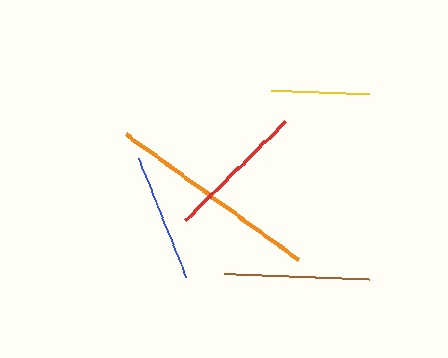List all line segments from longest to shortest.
From longest to shortest: orange, brown, red, blue, yellow.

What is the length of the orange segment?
The orange segment is approximately 213 pixels long.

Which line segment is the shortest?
The yellow line is the shortest at approximately 98 pixels.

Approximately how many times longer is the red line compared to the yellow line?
The red line is approximately 1.4 times the length of the yellow line.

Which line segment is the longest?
The orange line is the longest at approximately 213 pixels.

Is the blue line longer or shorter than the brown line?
The brown line is longer than the blue line.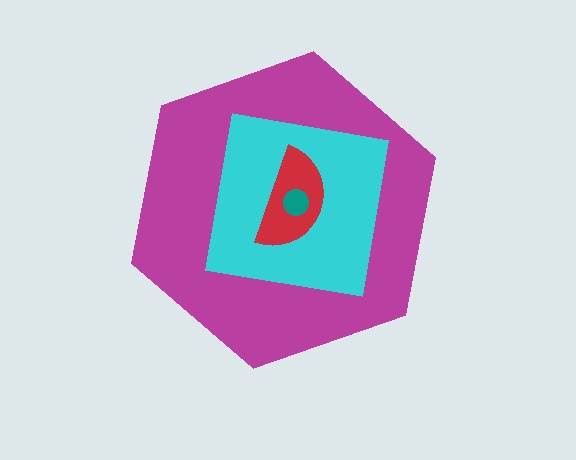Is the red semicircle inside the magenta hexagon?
Yes.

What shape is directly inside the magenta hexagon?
The cyan square.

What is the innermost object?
The teal circle.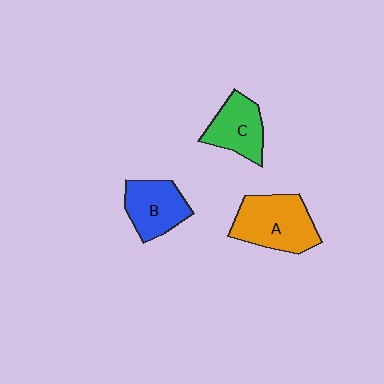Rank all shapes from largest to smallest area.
From largest to smallest: A (orange), B (blue), C (green).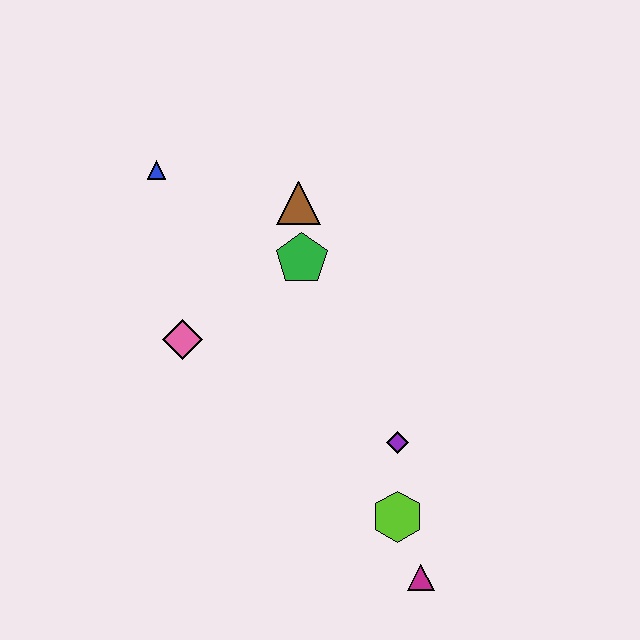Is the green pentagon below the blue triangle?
Yes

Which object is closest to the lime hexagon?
The magenta triangle is closest to the lime hexagon.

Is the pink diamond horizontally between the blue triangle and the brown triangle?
Yes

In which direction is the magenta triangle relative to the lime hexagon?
The magenta triangle is below the lime hexagon.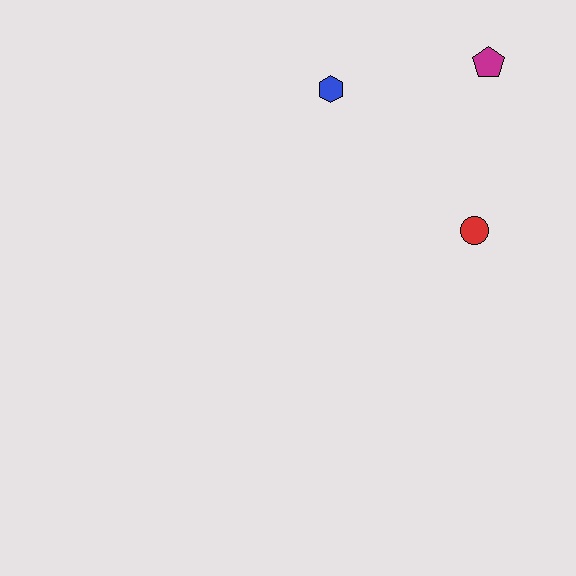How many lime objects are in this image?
There are no lime objects.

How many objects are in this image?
There are 3 objects.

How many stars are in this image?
There are no stars.